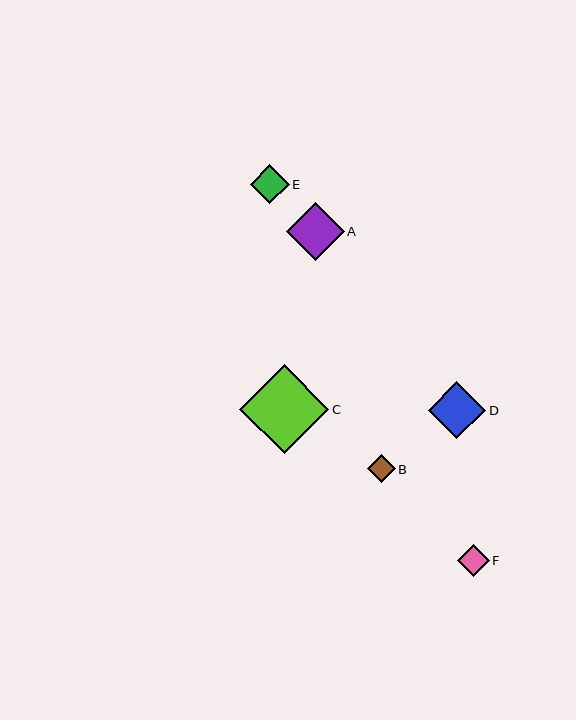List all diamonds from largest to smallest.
From largest to smallest: C, D, A, E, F, B.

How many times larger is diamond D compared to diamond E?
Diamond D is approximately 1.5 times the size of diamond E.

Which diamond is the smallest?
Diamond B is the smallest with a size of approximately 28 pixels.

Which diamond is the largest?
Diamond C is the largest with a size of approximately 89 pixels.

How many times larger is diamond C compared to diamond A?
Diamond C is approximately 1.5 times the size of diamond A.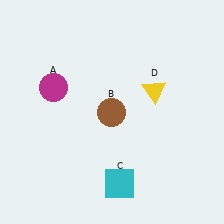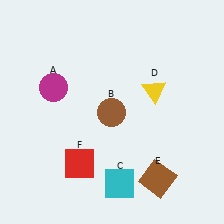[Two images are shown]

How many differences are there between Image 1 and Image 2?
There are 2 differences between the two images.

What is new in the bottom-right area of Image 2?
A brown square (E) was added in the bottom-right area of Image 2.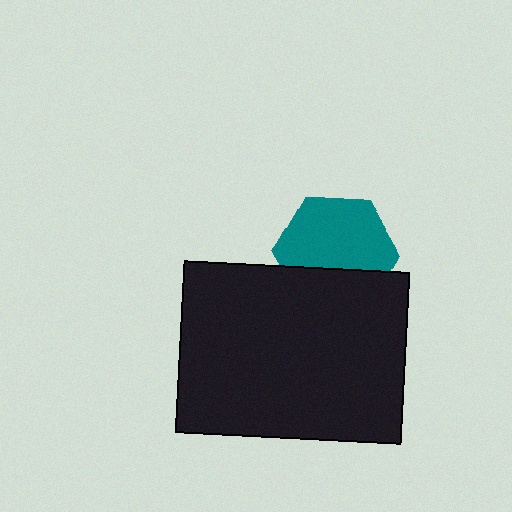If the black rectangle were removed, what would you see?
You would see the complete teal hexagon.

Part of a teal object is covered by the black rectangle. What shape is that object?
It is a hexagon.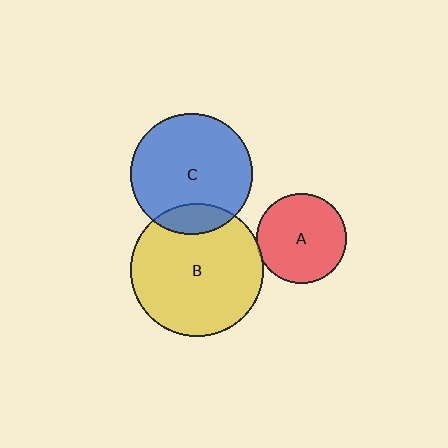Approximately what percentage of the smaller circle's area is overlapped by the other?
Approximately 5%.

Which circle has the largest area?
Circle B (yellow).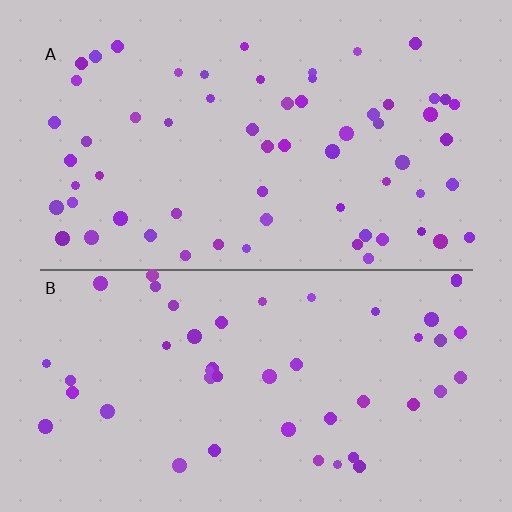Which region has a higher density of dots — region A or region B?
A (the top).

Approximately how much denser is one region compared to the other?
Approximately 1.3× — region A over region B.